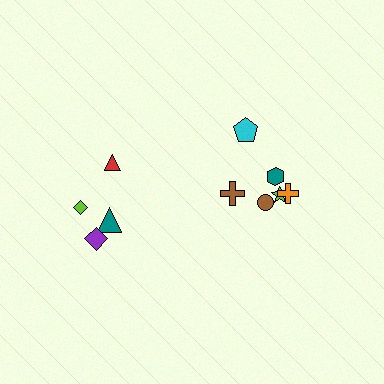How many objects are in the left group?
There are 4 objects.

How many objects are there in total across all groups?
There are 10 objects.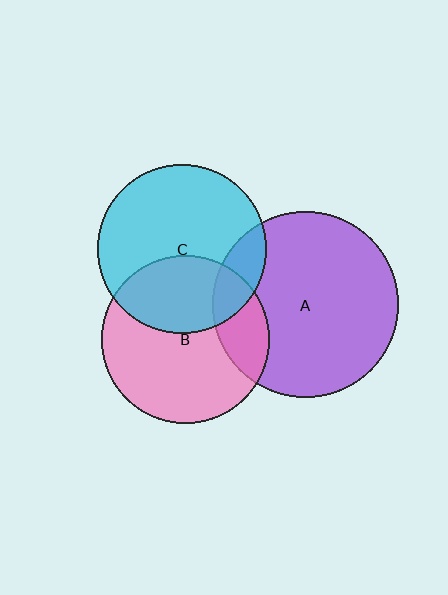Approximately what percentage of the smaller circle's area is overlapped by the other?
Approximately 20%.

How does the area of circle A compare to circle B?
Approximately 1.2 times.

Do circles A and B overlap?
Yes.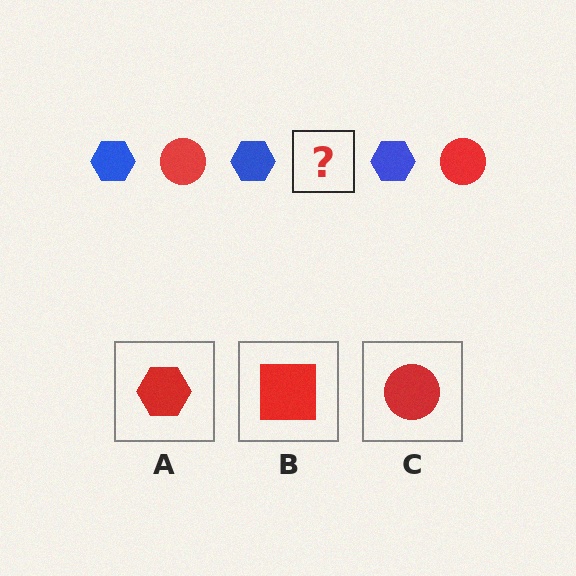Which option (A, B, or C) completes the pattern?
C.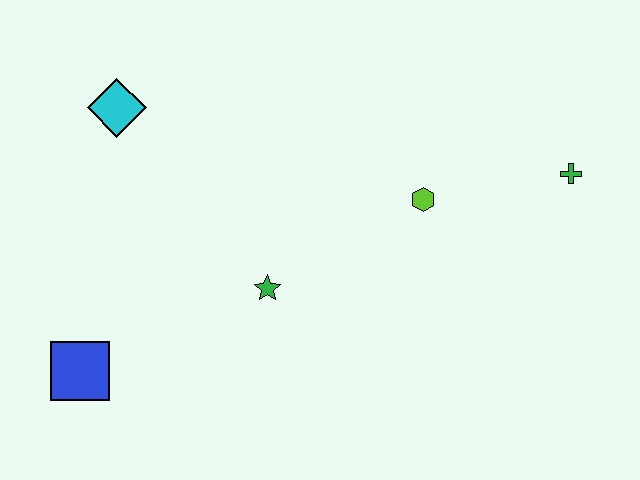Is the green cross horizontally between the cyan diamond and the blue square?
No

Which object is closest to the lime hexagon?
The green cross is closest to the lime hexagon.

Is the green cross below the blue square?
No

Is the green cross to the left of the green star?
No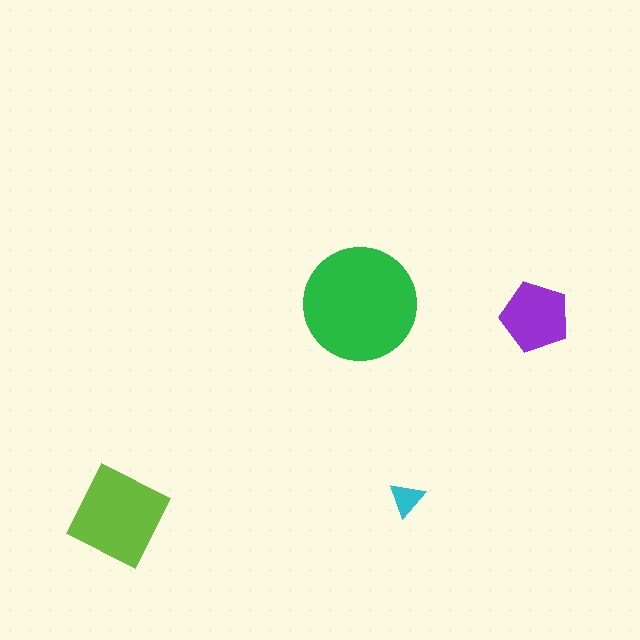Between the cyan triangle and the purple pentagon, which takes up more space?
The purple pentagon.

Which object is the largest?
The green circle.